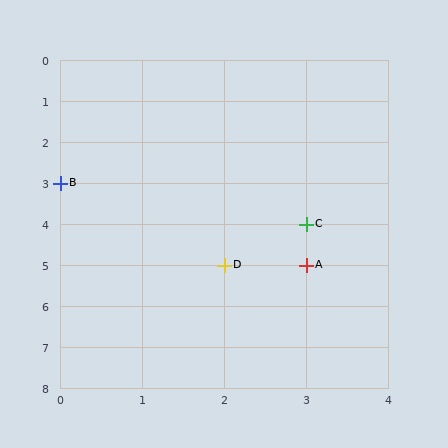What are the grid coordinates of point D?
Point D is at grid coordinates (2, 5).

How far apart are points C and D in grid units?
Points C and D are 1 column and 1 row apart (about 1.4 grid units diagonally).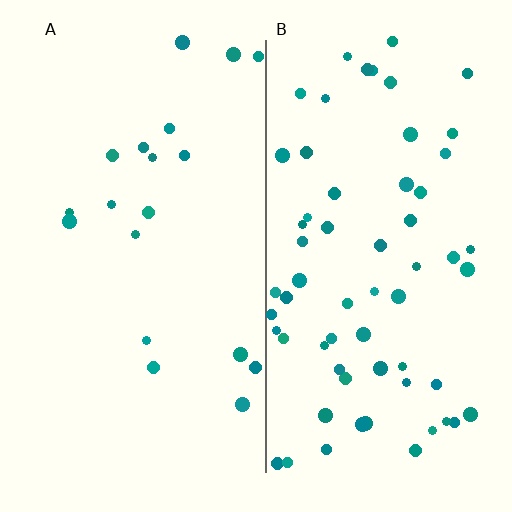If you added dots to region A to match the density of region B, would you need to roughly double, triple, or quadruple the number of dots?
Approximately triple.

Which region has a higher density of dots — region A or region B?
B (the right).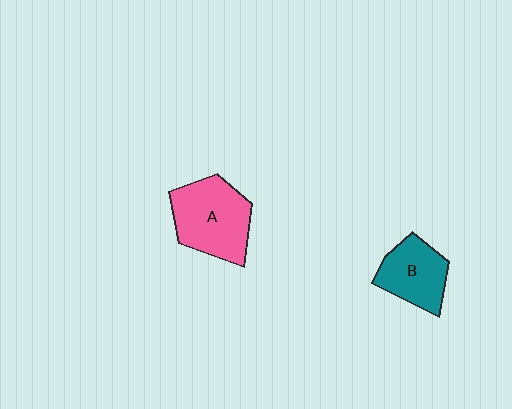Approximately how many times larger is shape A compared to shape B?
Approximately 1.4 times.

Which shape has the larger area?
Shape A (pink).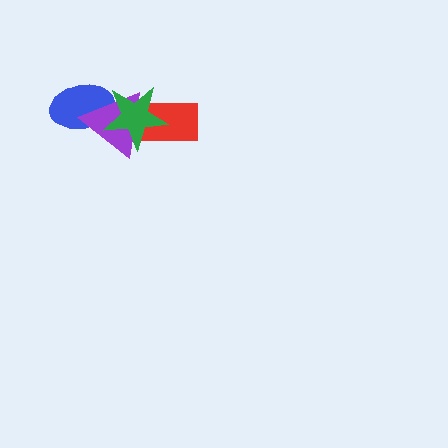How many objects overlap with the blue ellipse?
2 objects overlap with the blue ellipse.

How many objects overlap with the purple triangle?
3 objects overlap with the purple triangle.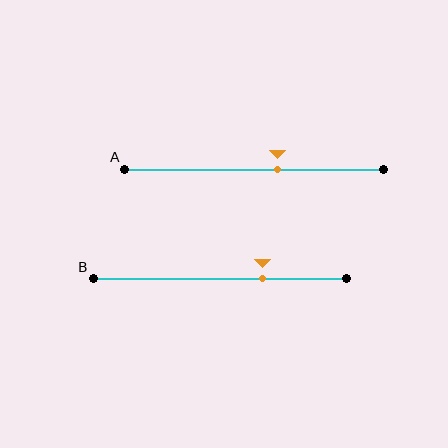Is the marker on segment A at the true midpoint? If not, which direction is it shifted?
No, the marker on segment A is shifted to the right by about 9% of the segment length.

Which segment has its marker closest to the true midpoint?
Segment A has its marker closest to the true midpoint.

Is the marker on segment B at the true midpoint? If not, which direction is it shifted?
No, the marker on segment B is shifted to the right by about 17% of the segment length.